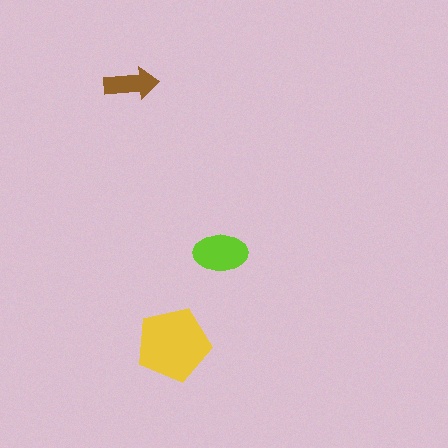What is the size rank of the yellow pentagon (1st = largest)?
1st.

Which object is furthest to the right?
The lime ellipse is rightmost.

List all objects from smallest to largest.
The brown arrow, the lime ellipse, the yellow pentagon.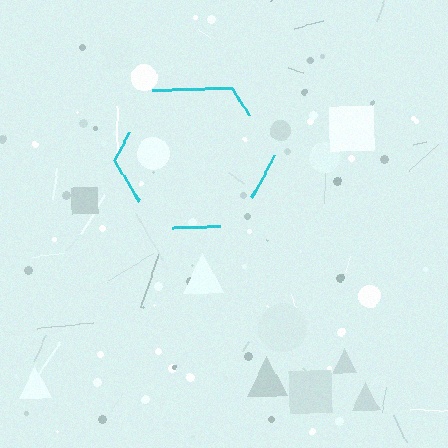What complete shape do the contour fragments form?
The contour fragments form a hexagon.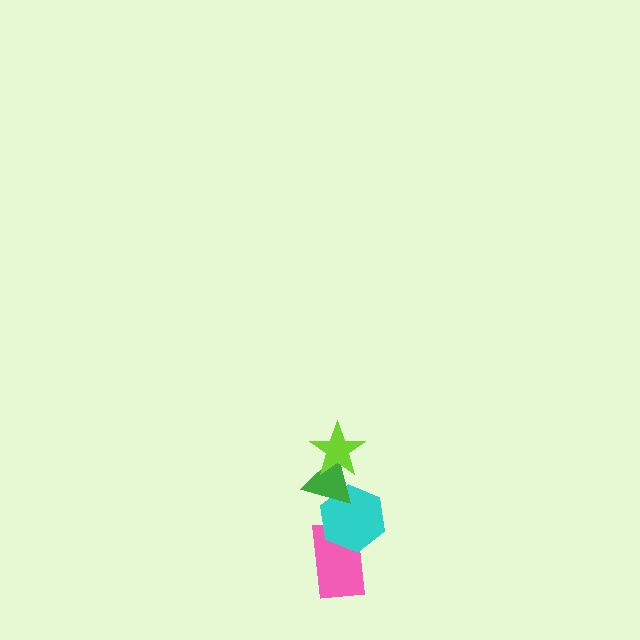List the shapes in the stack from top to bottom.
From top to bottom: the lime star, the green triangle, the cyan hexagon, the pink rectangle.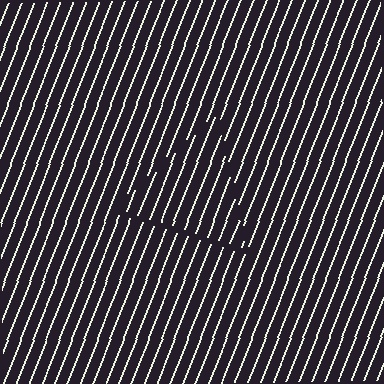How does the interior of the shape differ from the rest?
The interior of the shape contains the same grating, shifted by half a period — the contour is defined by the phase discontinuity where line-ends from the inner and outer gratings abut.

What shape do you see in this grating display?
An illusory triangle. The interior of the shape contains the same grating, shifted by half a period — the contour is defined by the phase discontinuity where line-ends from the inner and outer gratings abut.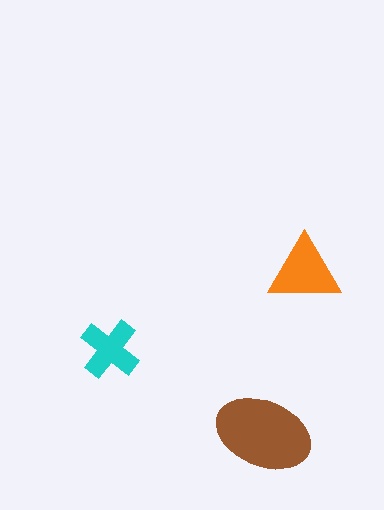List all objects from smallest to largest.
The cyan cross, the orange triangle, the brown ellipse.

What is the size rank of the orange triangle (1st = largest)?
2nd.